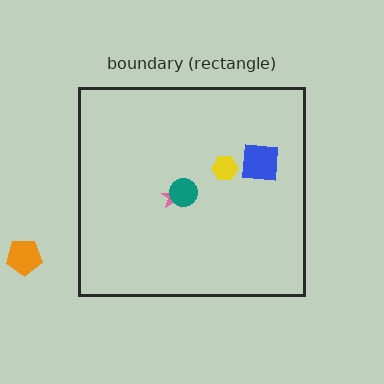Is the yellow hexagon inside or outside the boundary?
Inside.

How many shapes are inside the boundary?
4 inside, 1 outside.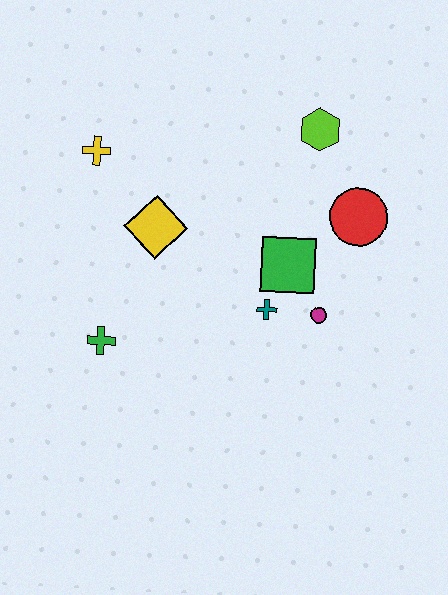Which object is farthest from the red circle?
The green cross is farthest from the red circle.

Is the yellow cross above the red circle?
Yes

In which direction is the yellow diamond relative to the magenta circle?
The yellow diamond is to the left of the magenta circle.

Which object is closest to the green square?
The teal cross is closest to the green square.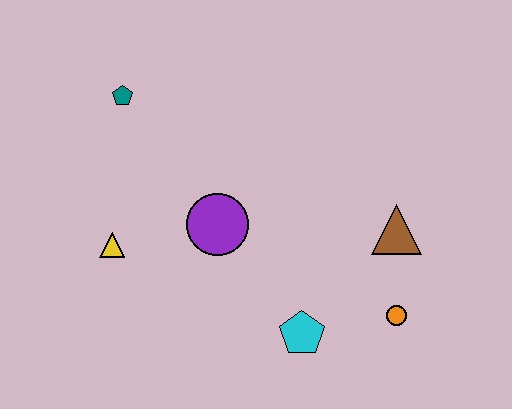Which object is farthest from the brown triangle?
The teal pentagon is farthest from the brown triangle.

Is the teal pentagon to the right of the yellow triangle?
Yes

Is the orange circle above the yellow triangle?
No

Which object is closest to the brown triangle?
The orange circle is closest to the brown triangle.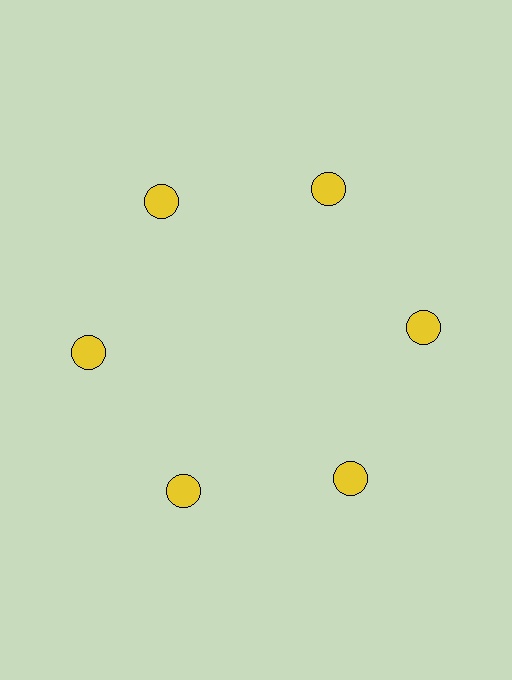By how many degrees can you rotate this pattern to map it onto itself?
The pattern maps onto itself every 60 degrees of rotation.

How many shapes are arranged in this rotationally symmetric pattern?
There are 6 shapes, arranged in 6 groups of 1.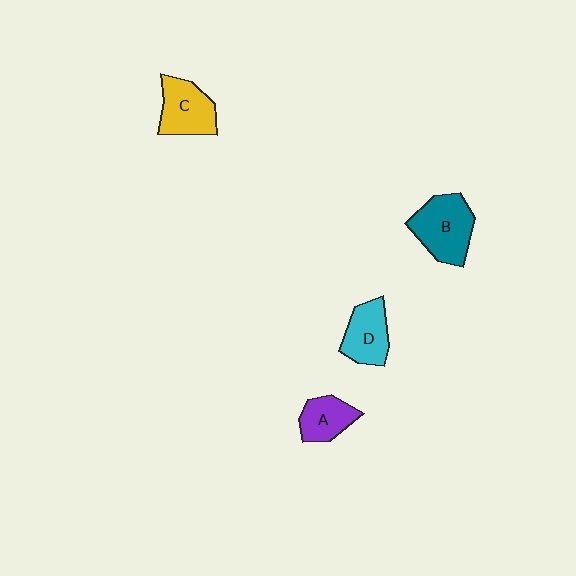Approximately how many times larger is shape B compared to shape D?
Approximately 1.3 times.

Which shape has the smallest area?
Shape A (purple).